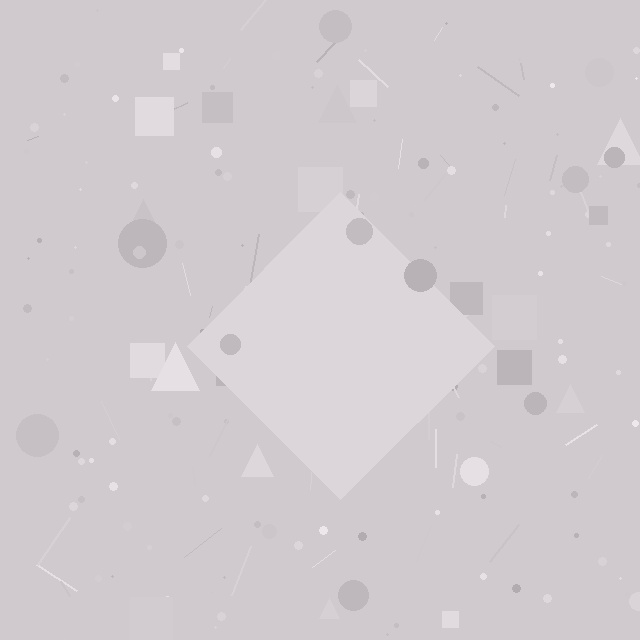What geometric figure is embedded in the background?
A diamond is embedded in the background.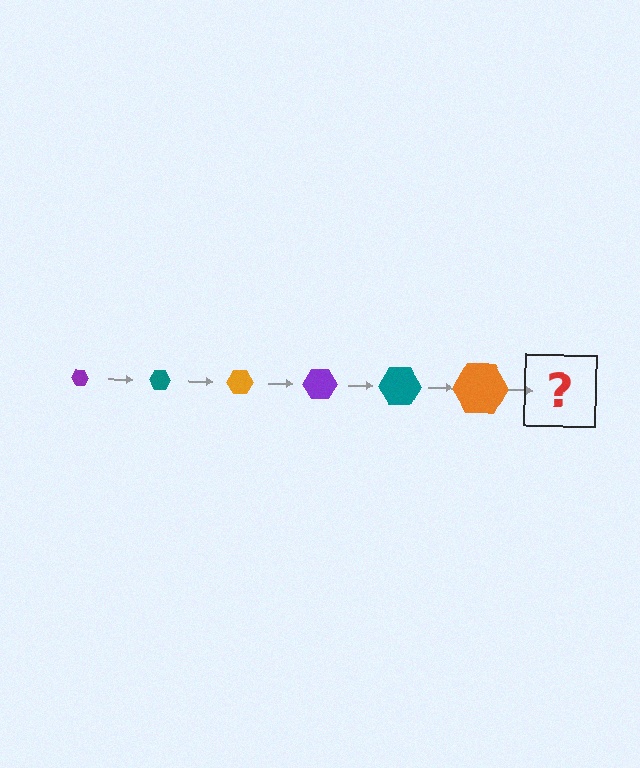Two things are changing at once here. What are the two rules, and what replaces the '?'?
The two rules are that the hexagon grows larger each step and the color cycles through purple, teal, and orange. The '?' should be a purple hexagon, larger than the previous one.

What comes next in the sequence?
The next element should be a purple hexagon, larger than the previous one.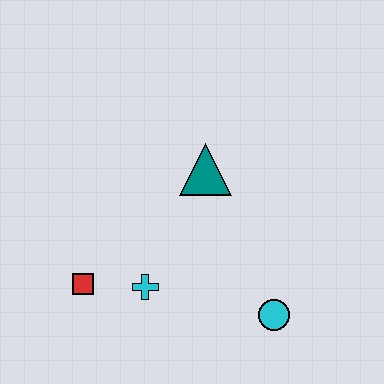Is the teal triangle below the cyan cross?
No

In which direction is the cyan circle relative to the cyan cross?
The cyan circle is to the right of the cyan cross.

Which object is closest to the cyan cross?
The red square is closest to the cyan cross.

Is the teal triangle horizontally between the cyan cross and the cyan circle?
Yes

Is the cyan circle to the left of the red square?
No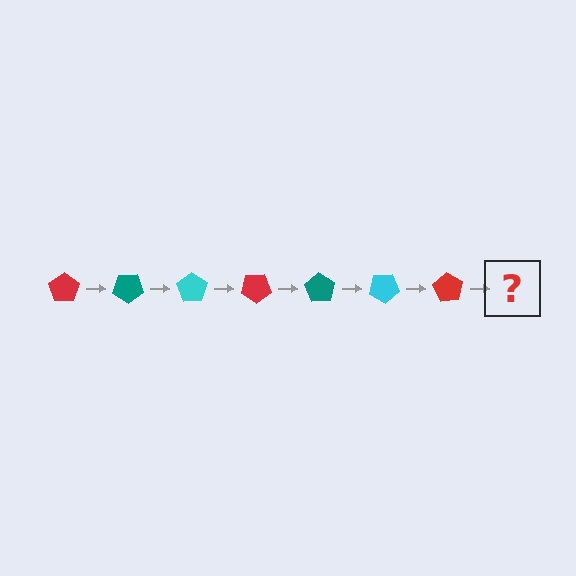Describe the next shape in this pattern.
It should be a teal pentagon, rotated 245 degrees from the start.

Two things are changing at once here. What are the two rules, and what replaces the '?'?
The two rules are that it rotates 35 degrees each step and the color cycles through red, teal, and cyan. The '?' should be a teal pentagon, rotated 245 degrees from the start.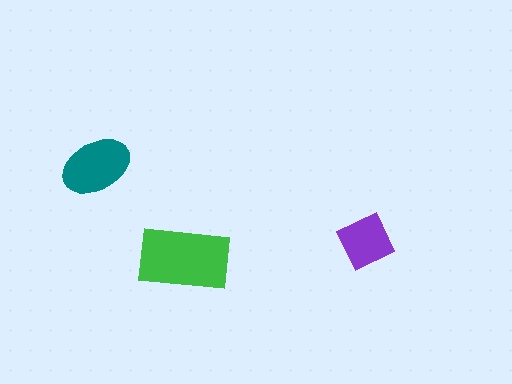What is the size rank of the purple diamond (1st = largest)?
3rd.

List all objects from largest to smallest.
The green rectangle, the teal ellipse, the purple diamond.